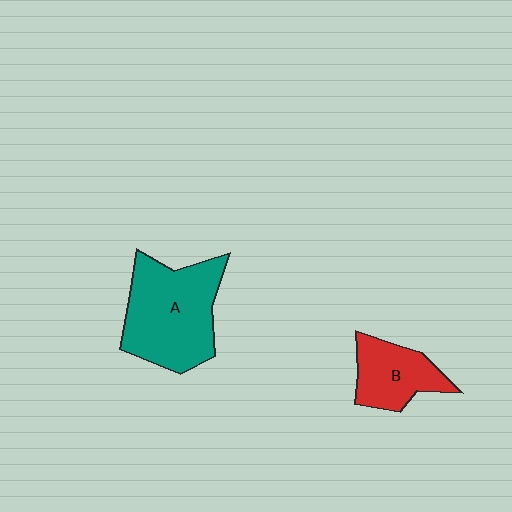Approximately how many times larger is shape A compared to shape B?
Approximately 1.9 times.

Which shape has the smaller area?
Shape B (red).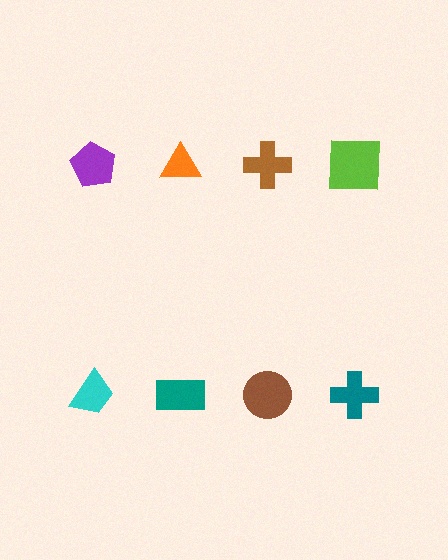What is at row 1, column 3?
A brown cross.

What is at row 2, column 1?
A cyan trapezoid.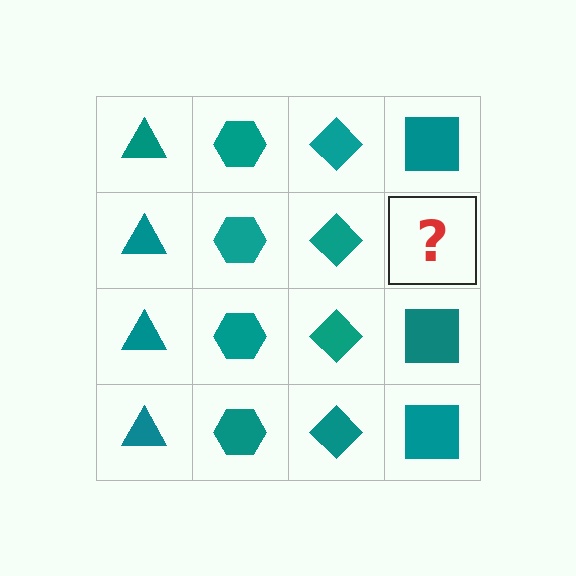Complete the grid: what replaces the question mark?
The question mark should be replaced with a teal square.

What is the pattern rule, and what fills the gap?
The rule is that each column has a consistent shape. The gap should be filled with a teal square.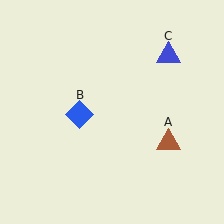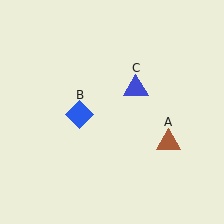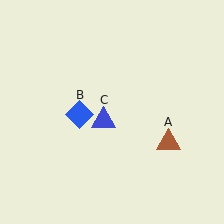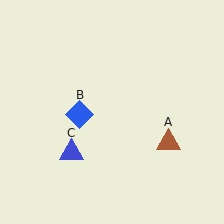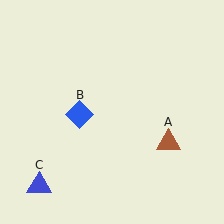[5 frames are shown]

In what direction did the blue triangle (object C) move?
The blue triangle (object C) moved down and to the left.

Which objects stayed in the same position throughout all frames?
Brown triangle (object A) and blue diamond (object B) remained stationary.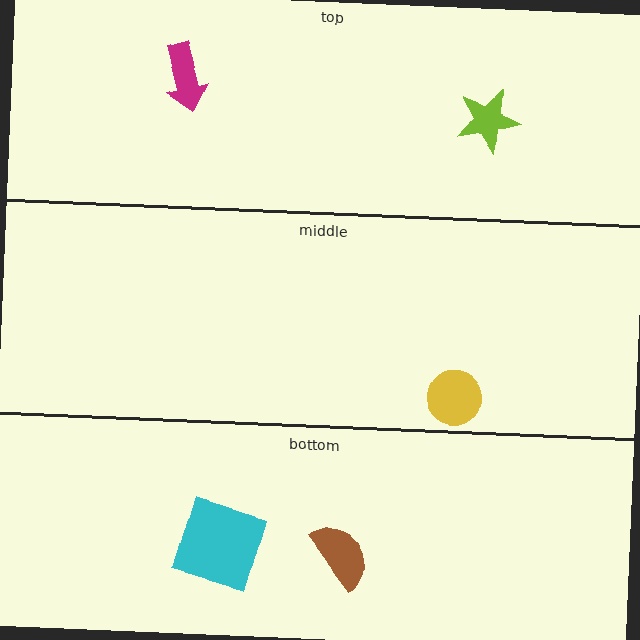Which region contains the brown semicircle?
The bottom region.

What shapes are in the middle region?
The yellow circle.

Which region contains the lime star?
The top region.